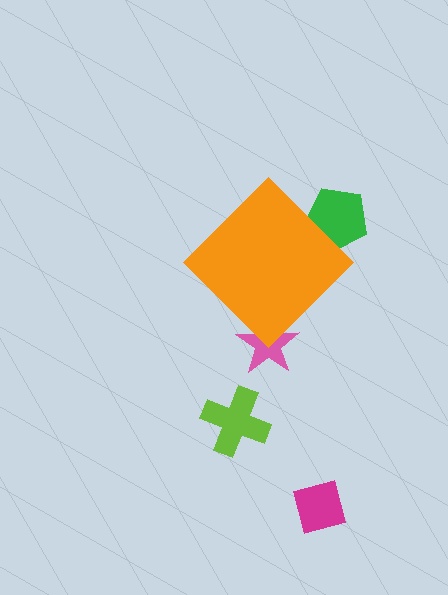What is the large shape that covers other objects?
An orange diamond.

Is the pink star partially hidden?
Yes, the pink star is partially hidden behind the orange diamond.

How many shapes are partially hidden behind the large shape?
2 shapes are partially hidden.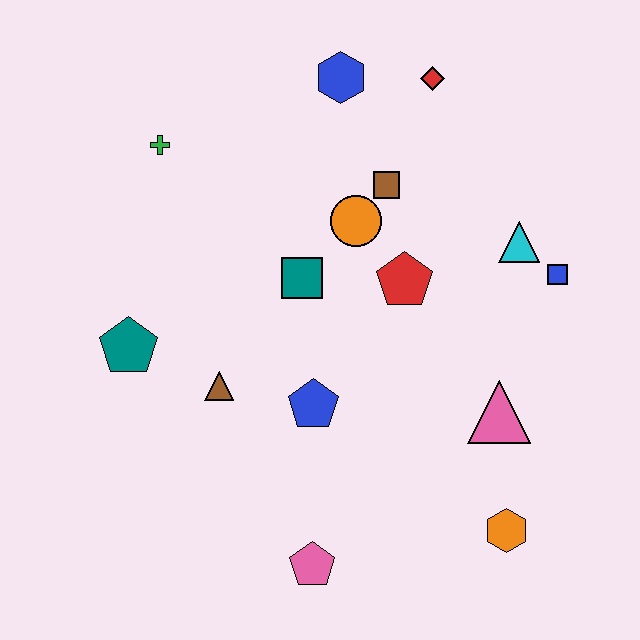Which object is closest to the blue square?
The cyan triangle is closest to the blue square.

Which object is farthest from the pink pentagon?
The red diamond is farthest from the pink pentagon.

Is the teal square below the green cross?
Yes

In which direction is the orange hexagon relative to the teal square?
The orange hexagon is below the teal square.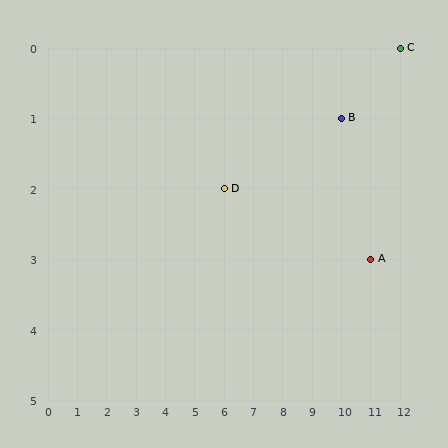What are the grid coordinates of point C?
Point C is at grid coordinates (12, 0).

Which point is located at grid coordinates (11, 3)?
Point A is at (11, 3).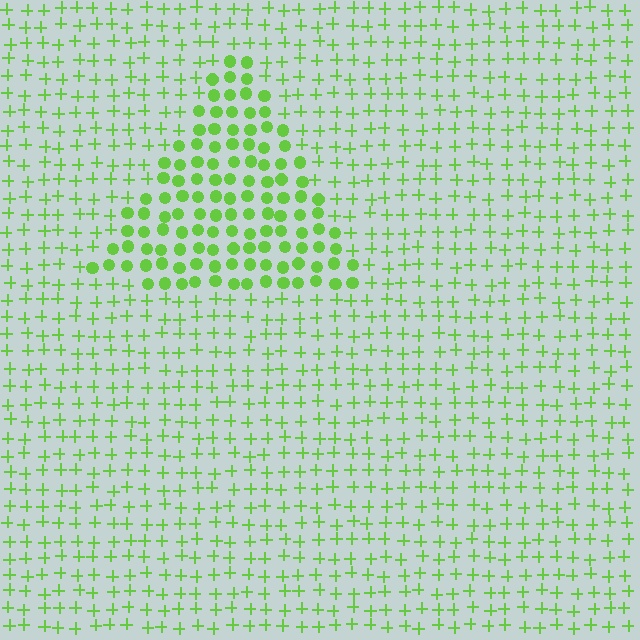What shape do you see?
I see a triangle.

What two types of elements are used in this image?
The image uses circles inside the triangle region and plus signs outside it.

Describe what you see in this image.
The image is filled with small lime elements arranged in a uniform grid. A triangle-shaped region contains circles, while the surrounding area contains plus signs. The boundary is defined purely by the change in element shape.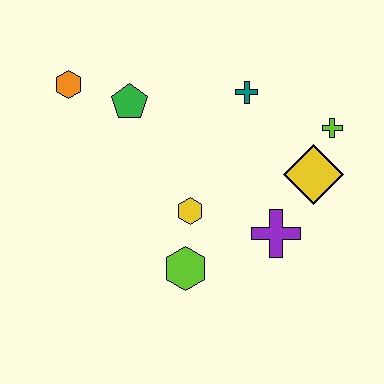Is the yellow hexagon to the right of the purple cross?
No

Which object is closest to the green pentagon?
The orange hexagon is closest to the green pentagon.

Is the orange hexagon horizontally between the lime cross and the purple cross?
No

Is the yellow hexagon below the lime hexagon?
No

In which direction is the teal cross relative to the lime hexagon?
The teal cross is above the lime hexagon.